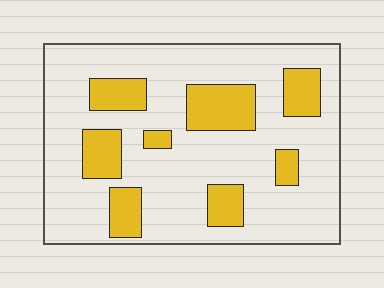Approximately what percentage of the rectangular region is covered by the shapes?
Approximately 25%.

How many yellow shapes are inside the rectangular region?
8.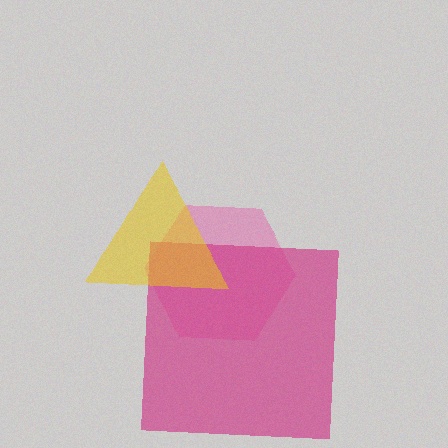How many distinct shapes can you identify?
There are 3 distinct shapes: a pink hexagon, a magenta square, a yellow triangle.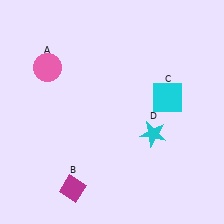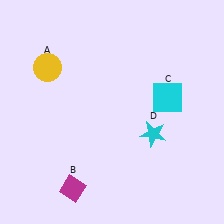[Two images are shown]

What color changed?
The circle (A) changed from pink in Image 1 to yellow in Image 2.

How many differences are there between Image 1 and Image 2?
There is 1 difference between the two images.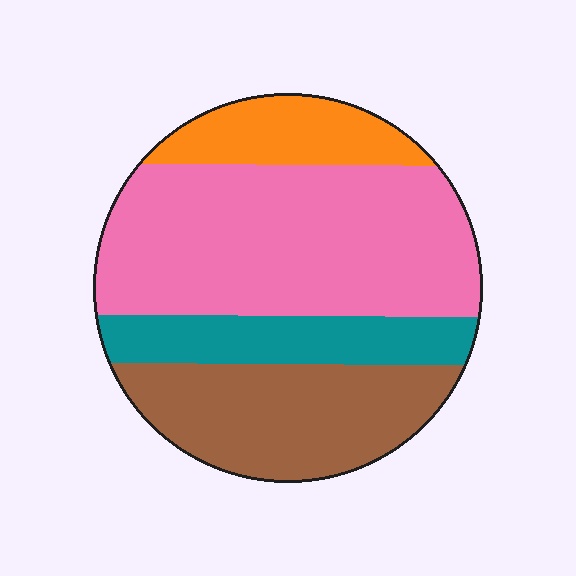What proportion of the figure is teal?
Teal covers roughly 15% of the figure.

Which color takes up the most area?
Pink, at roughly 45%.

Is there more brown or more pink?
Pink.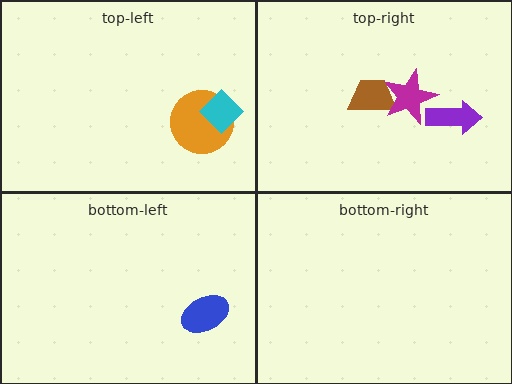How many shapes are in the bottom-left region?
1.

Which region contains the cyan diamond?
The top-left region.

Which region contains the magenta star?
The top-right region.